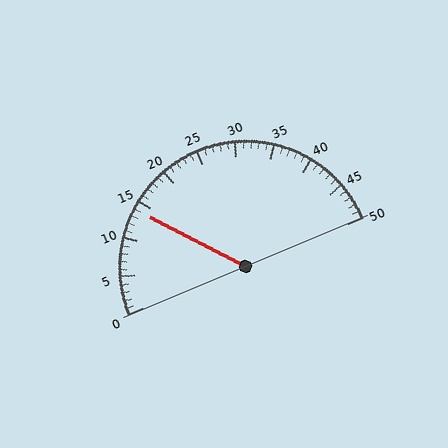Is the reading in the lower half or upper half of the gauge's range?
The reading is in the lower half of the range (0 to 50).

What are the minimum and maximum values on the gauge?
The gauge ranges from 0 to 50.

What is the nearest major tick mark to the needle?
The nearest major tick mark is 15.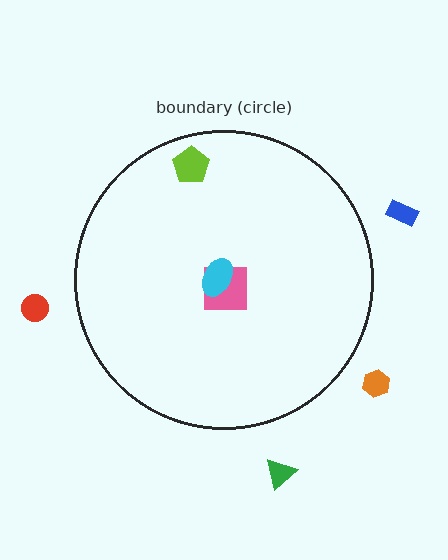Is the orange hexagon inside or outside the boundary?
Outside.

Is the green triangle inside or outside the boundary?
Outside.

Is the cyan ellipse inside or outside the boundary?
Inside.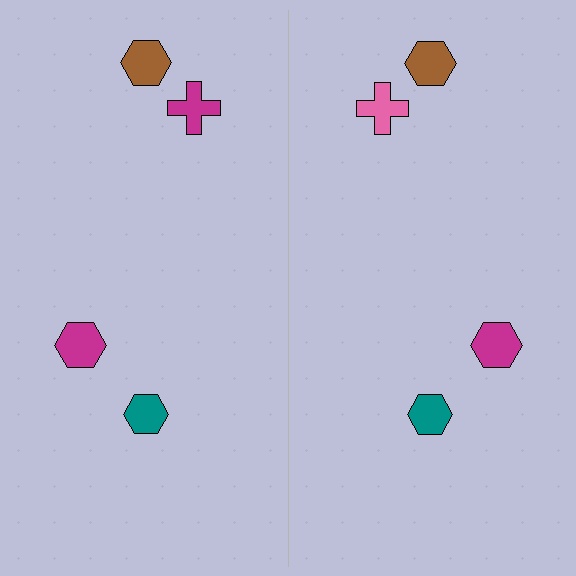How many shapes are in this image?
There are 8 shapes in this image.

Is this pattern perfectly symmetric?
No, the pattern is not perfectly symmetric. The pink cross on the right side breaks the symmetry — its mirror counterpart is magenta.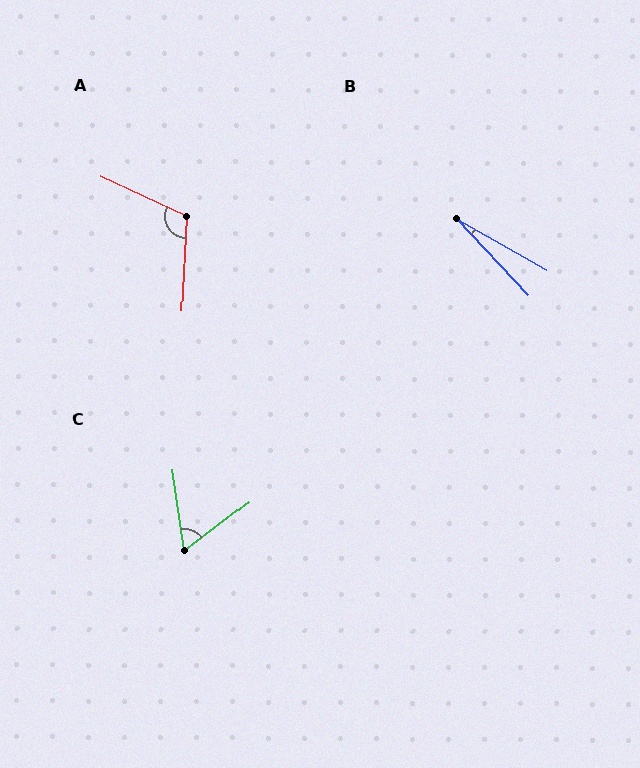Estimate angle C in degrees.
Approximately 61 degrees.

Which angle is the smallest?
B, at approximately 17 degrees.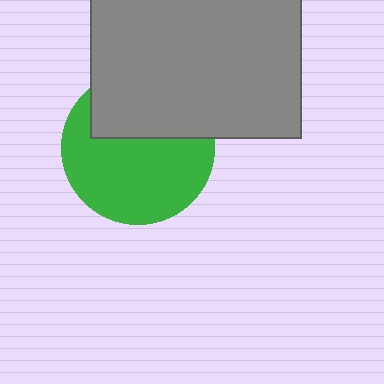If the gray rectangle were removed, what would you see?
You would see the complete green circle.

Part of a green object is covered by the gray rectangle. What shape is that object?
It is a circle.